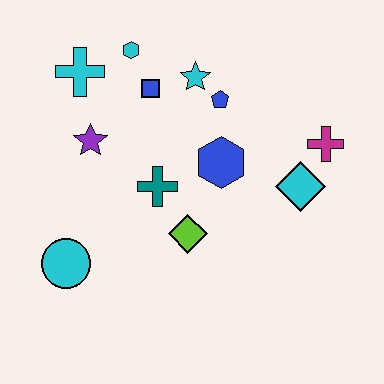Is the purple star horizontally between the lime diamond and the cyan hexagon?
No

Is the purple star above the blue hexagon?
Yes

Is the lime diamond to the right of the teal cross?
Yes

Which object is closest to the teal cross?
The lime diamond is closest to the teal cross.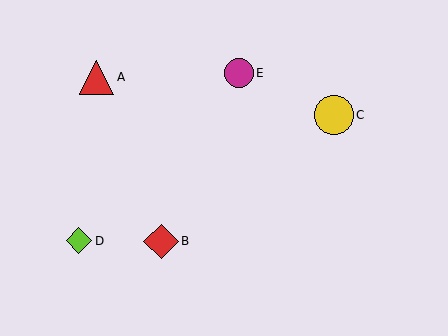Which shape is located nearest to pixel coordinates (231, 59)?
The magenta circle (labeled E) at (239, 73) is nearest to that location.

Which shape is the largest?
The yellow circle (labeled C) is the largest.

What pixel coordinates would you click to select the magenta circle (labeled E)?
Click at (239, 73) to select the magenta circle E.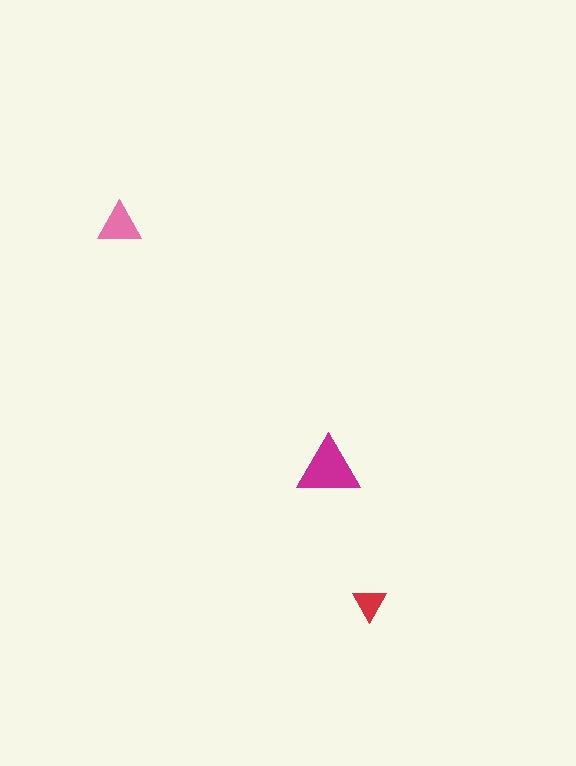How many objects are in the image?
There are 3 objects in the image.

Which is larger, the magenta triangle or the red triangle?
The magenta one.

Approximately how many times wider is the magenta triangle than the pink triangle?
About 1.5 times wider.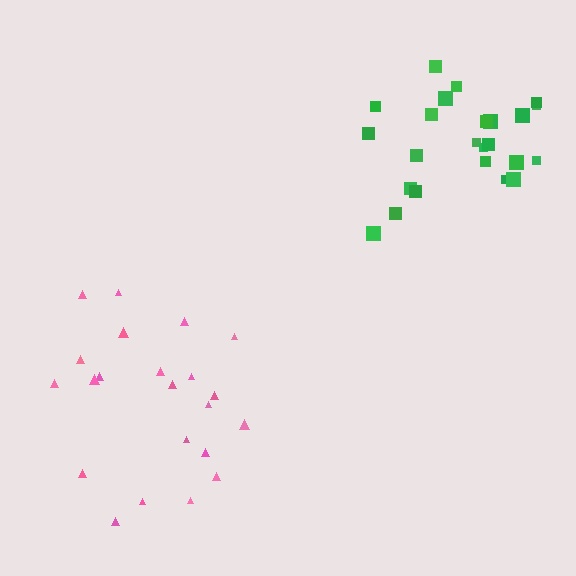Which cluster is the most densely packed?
Green.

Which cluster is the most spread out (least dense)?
Pink.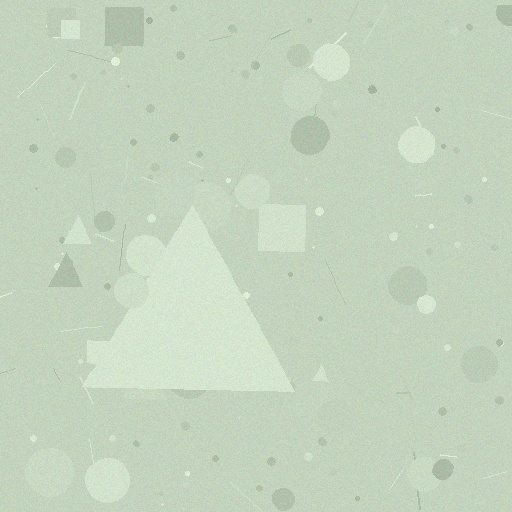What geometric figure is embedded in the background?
A triangle is embedded in the background.